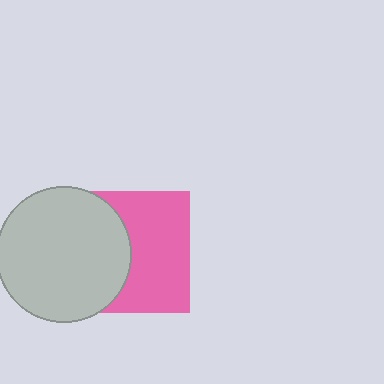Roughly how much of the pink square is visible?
About half of it is visible (roughly 56%).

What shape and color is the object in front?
The object in front is a light gray circle.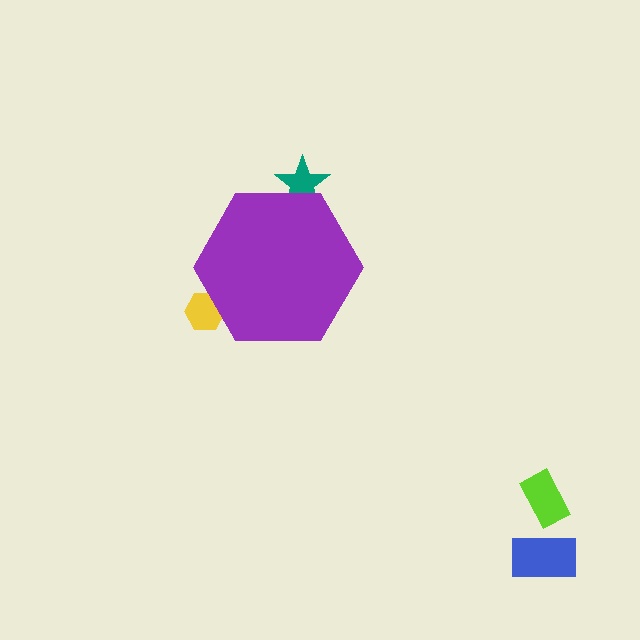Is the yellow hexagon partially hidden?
Yes, the yellow hexagon is partially hidden behind the purple hexagon.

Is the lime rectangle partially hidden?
No, the lime rectangle is fully visible.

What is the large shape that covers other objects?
A purple hexagon.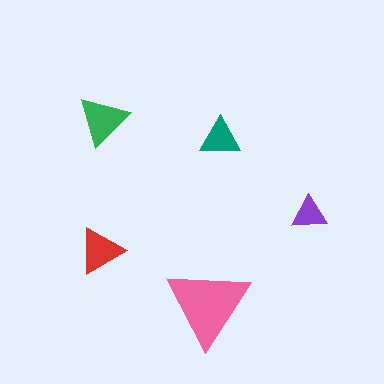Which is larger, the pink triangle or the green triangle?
The pink one.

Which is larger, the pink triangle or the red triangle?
The pink one.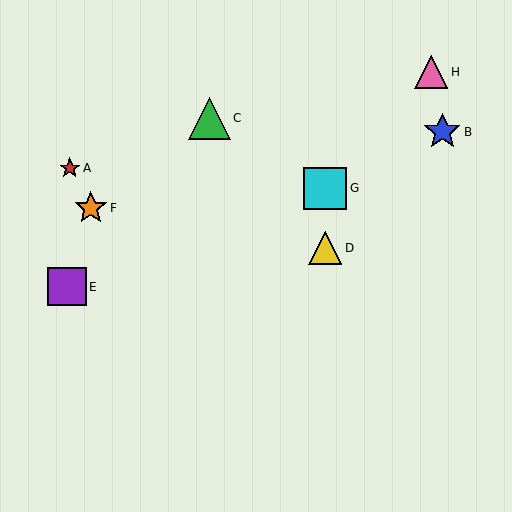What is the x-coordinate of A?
Object A is at x≈70.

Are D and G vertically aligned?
Yes, both are at x≈325.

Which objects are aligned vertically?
Objects D, G are aligned vertically.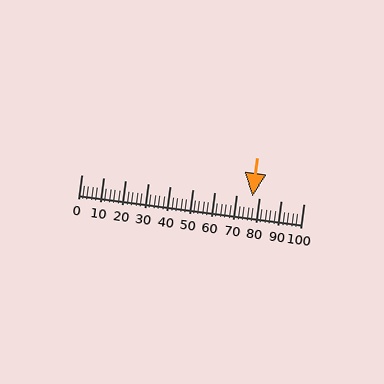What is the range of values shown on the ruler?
The ruler shows values from 0 to 100.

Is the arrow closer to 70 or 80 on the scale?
The arrow is closer to 80.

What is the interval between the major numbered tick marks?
The major tick marks are spaced 10 units apart.